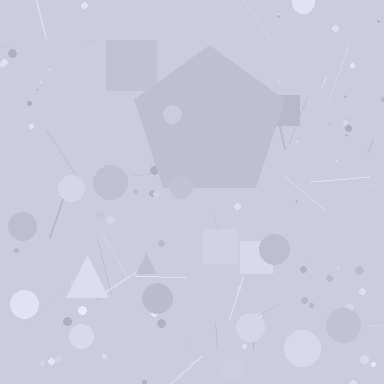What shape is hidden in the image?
A pentagon is hidden in the image.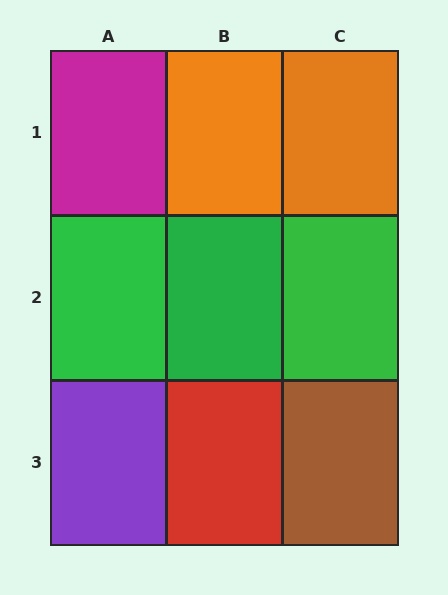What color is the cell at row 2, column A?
Green.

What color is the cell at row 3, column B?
Red.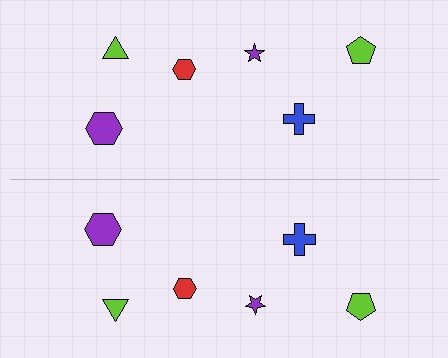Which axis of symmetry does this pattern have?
The pattern has a horizontal axis of symmetry running through the center of the image.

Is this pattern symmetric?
Yes, this pattern has bilateral (reflection) symmetry.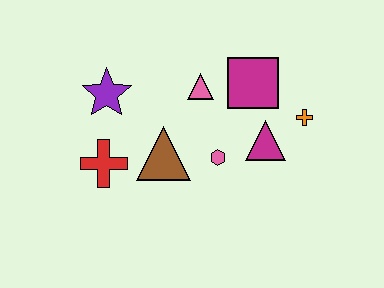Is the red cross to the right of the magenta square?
No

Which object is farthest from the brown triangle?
The orange cross is farthest from the brown triangle.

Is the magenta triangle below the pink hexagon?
No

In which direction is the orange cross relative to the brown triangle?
The orange cross is to the right of the brown triangle.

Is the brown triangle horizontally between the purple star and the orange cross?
Yes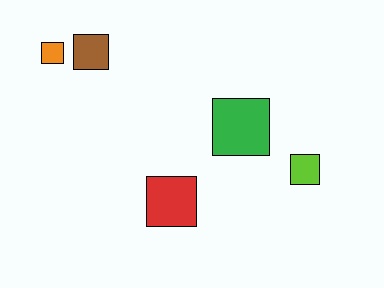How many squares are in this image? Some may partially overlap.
There are 5 squares.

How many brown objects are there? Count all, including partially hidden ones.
There is 1 brown object.